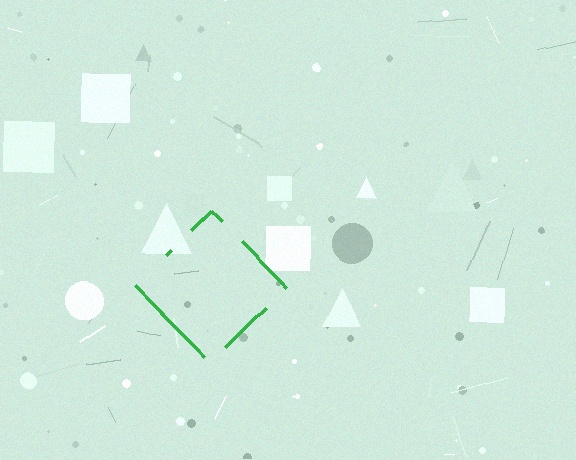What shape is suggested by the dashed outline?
The dashed outline suggests a diamond.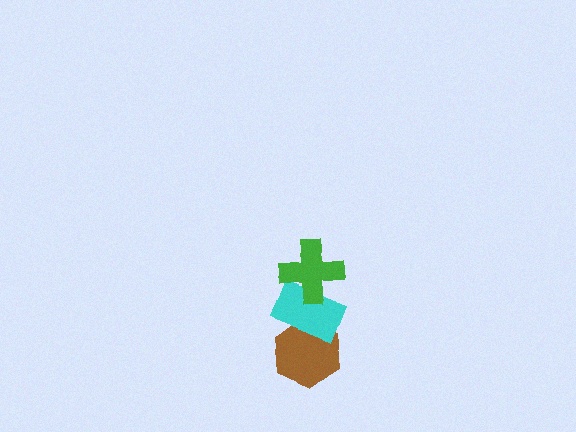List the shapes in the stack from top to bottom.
From top to bottom: the green cross, the cyan rectangle, the brown hexagon.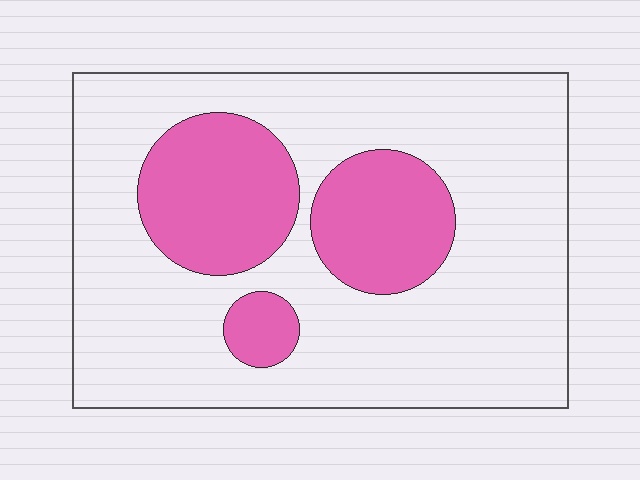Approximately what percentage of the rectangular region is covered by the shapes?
Approximately 25%.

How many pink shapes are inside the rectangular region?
3.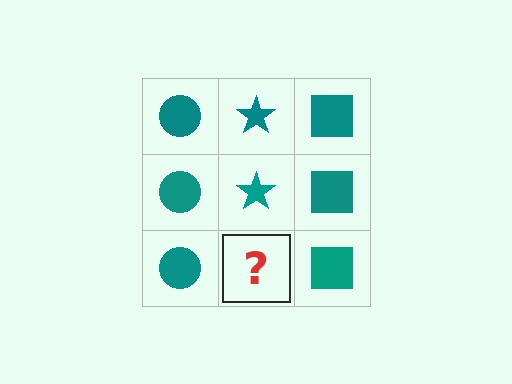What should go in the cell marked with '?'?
The missing cell should contain a teal star.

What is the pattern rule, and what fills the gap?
The rule is that each column has a consistent shape. The gap should be filled with a teal star.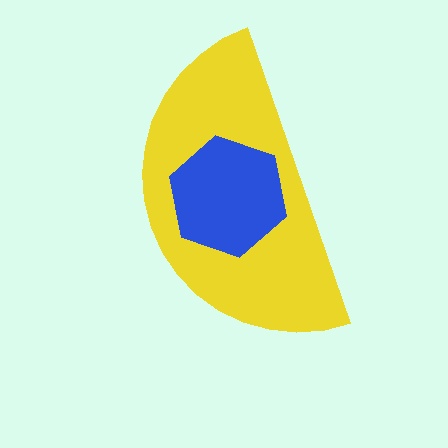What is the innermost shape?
The blue hexagon.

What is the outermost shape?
The yellow semicircle.